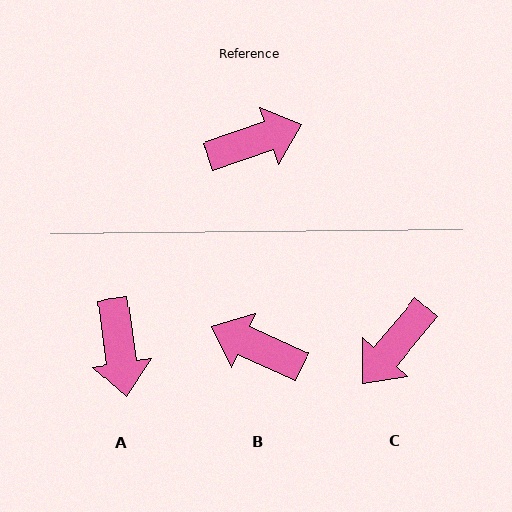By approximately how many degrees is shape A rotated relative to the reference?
Approximately 101 degrees clockwise.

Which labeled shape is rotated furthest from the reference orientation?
C, about 149 degrees away.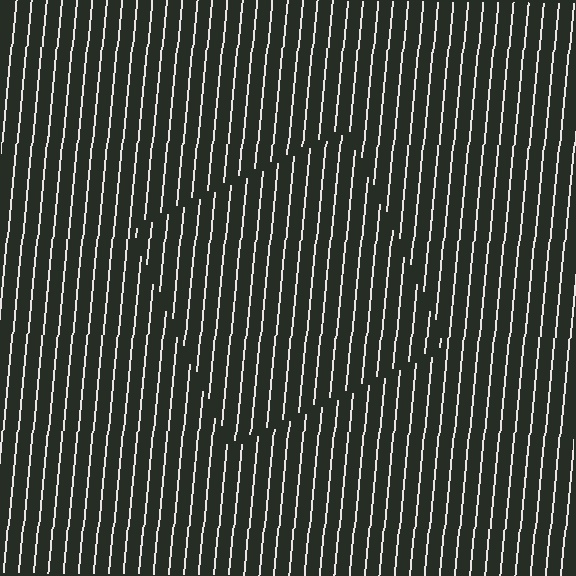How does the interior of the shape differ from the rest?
The interior of the shape contains the same grating, shifted by half a period — the contour is defined by the phase discontinuity where line-ends from the inner and outer gratings abut.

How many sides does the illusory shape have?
4 sides — the line-ends trace a square.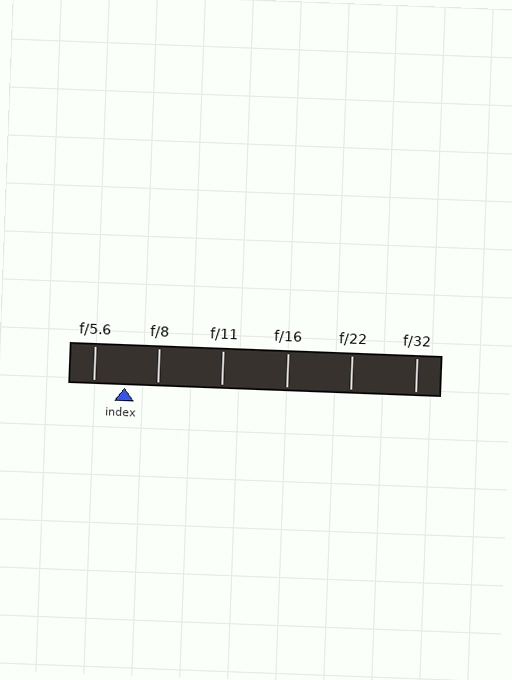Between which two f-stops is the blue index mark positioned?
The index mark is between f/5.6 and f/8.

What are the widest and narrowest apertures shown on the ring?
The widest aperture shown is f/5.6 and the narrowest is f/32.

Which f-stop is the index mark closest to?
The index mark is closest to f/5.6.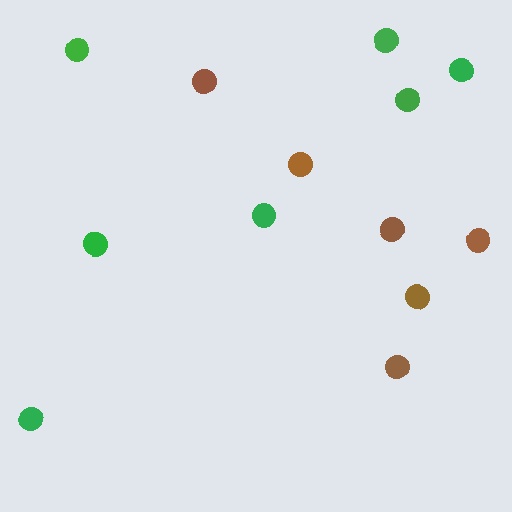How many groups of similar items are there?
There are 2 groups: one group of brown circles (6) and one group of green circles (7).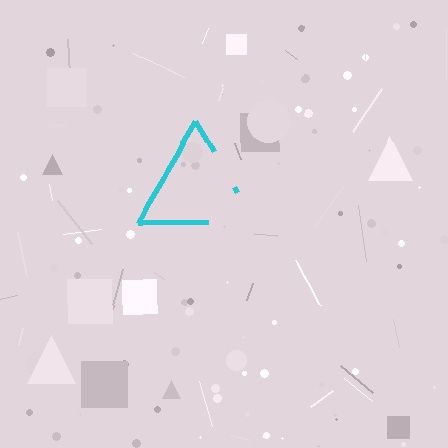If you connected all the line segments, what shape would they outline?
They would outline a triangle.